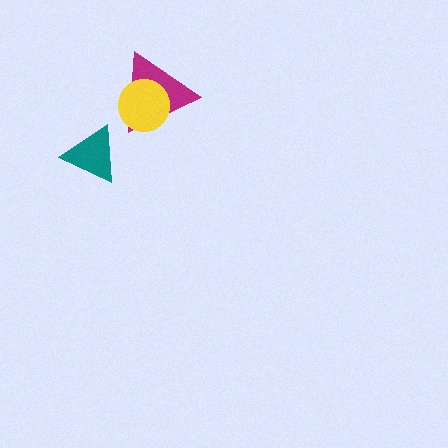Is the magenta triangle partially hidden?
Yes, it is partially covered by another shape.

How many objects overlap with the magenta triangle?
1 object overlaps with the magenta triangle.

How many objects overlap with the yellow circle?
1 object overlaps with the yellow circle.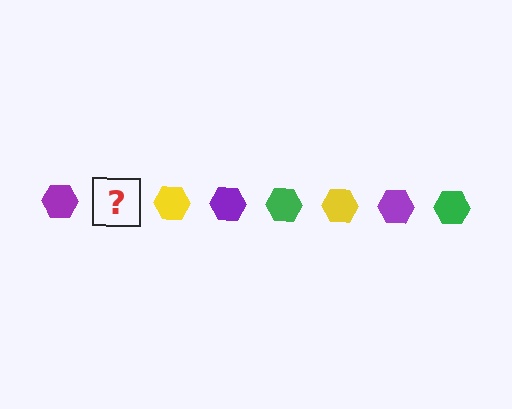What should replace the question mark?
The question mark should be replaced with a green hexagon.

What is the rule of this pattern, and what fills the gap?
The rule is that the pattern cycles through purple, green, yellow hexagons. The gap should be filled with a green hexagon.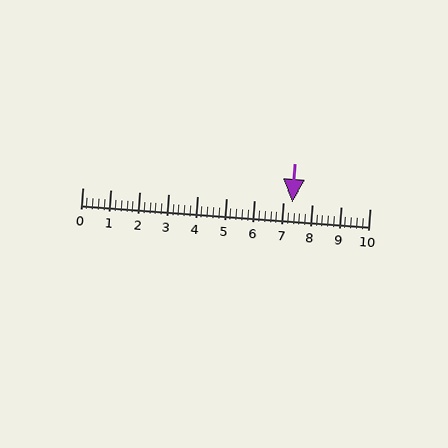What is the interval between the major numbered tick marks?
The major tick marks are spaced 1 units apart.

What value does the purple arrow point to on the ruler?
The purple arrow points to approximately 7.3.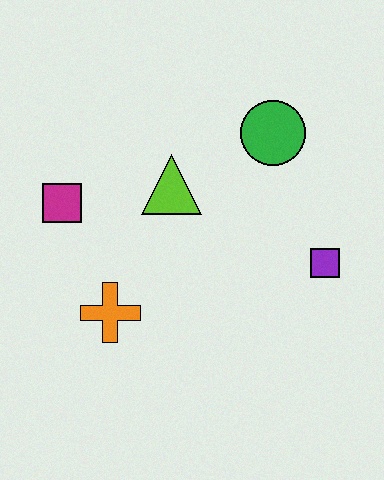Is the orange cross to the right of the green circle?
No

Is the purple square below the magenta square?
Yes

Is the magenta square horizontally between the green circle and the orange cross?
No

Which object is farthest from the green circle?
The orange cross is farthest from the green circle.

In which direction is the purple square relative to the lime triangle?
The purple square is to the right of the lime triangle.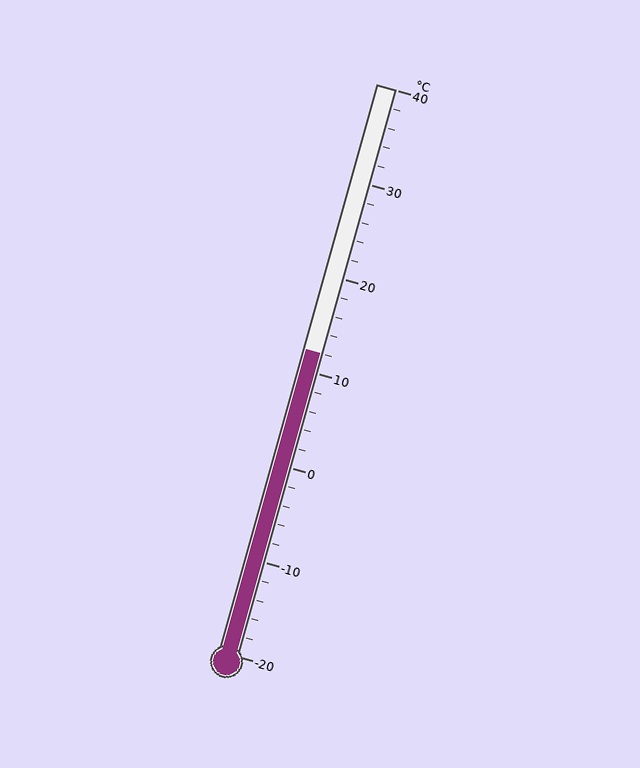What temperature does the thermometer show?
The thermometer shows approximately 12°C.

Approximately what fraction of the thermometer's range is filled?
The thermometer is filled to approximately 55% of its range.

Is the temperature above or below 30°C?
The temperature is below 30°C.